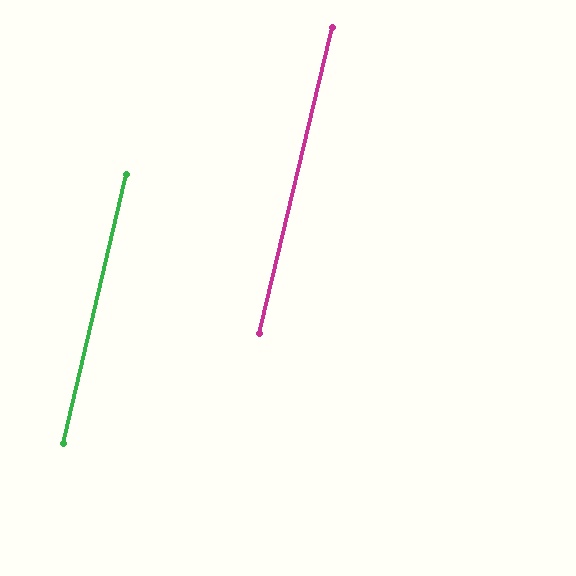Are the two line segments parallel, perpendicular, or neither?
Parallel — their directions differ by only 0.2°.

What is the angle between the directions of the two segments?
Approximately 0 degrees.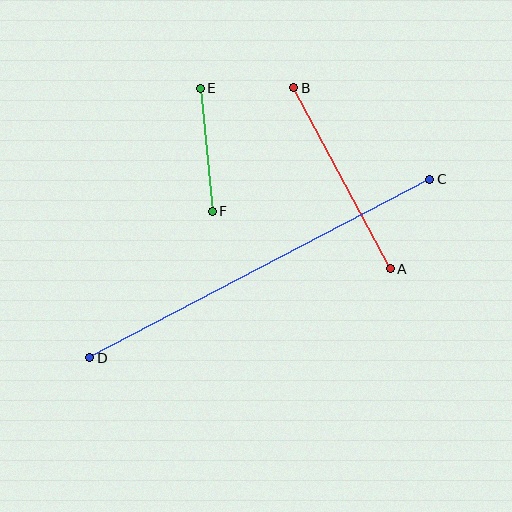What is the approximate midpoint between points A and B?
The midpoint is at approximately (342, 178) pixels.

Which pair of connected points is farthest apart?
Points C and D are farthest apart.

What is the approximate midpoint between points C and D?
The midpoint is at approximately (260, 268) pixels.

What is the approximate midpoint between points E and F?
The midpoint is at approximately (206, 150) pixels.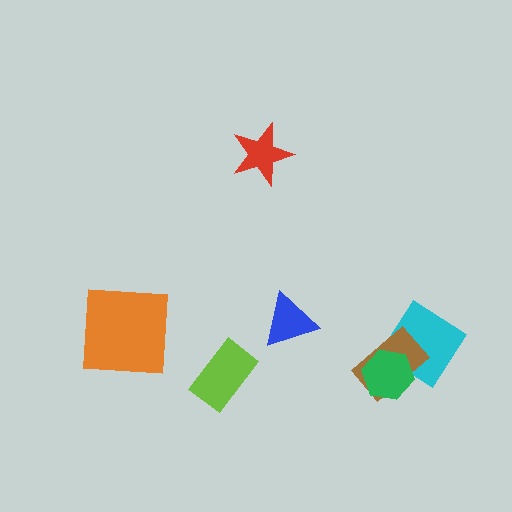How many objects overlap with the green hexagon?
2 objects overlap with the green hexagon.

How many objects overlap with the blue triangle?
0 objects overlap with the blue triangle.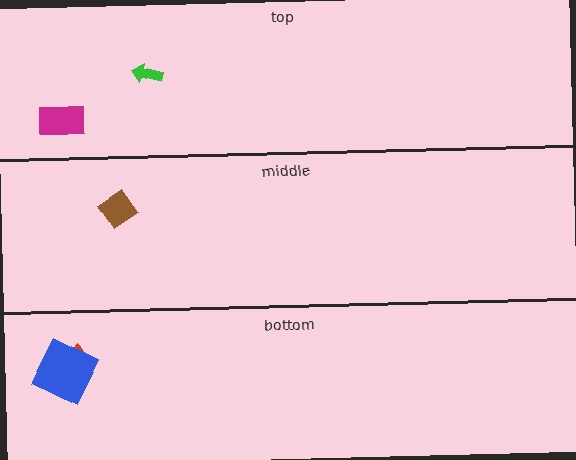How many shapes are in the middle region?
1.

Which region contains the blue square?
The bottom region.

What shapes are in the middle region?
The brown diamond.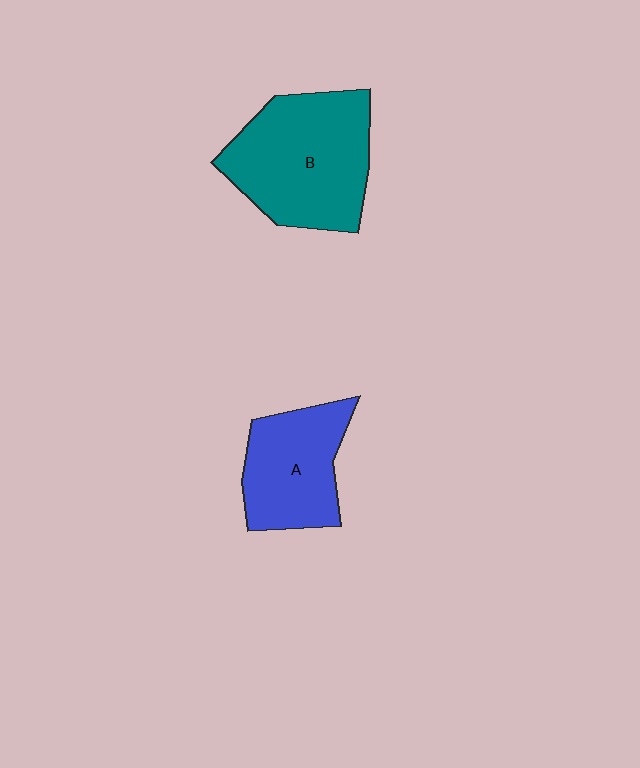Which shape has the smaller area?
Shape A (blue).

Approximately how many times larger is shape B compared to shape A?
Approximately 1.5 times.